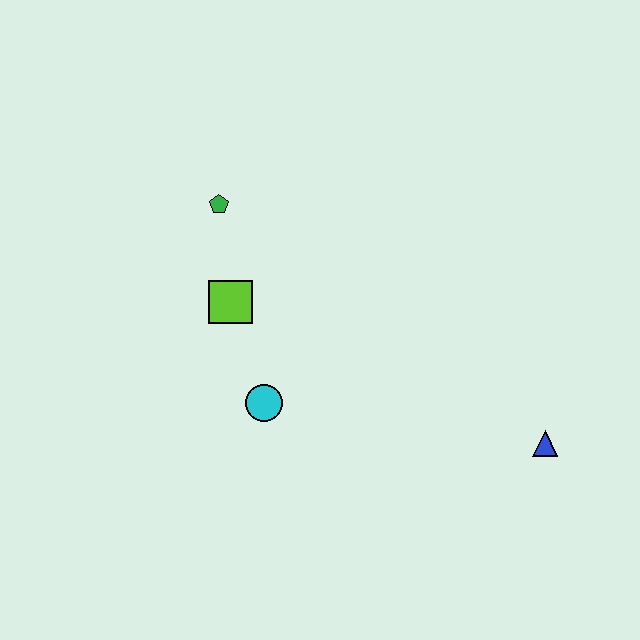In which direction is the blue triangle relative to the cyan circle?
The blue triangle is to the right of the cyan circle.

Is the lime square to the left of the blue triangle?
Yes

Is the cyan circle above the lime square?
No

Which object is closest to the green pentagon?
The lime square is closest to the green pentagon.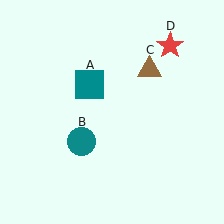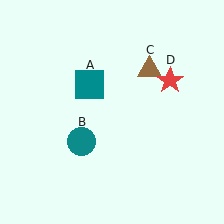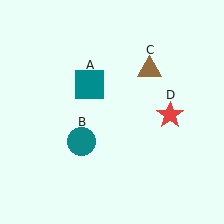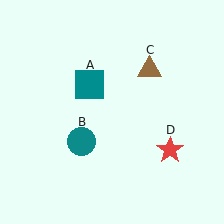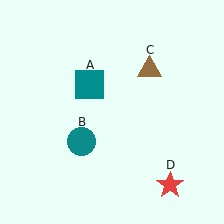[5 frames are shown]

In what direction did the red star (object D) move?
The red star (object D) moved down.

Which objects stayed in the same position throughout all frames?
Teal square (object A) and teal circle (object B) and brown triangle (object C) remained stationary.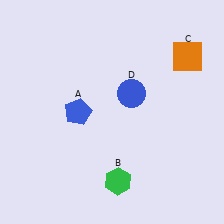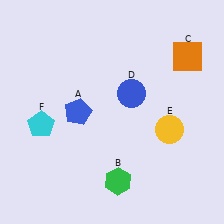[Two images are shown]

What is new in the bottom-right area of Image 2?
A yellow circle (E) was added in the bottom-right area of Image 2.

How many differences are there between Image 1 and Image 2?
There are 2 differences between the two images.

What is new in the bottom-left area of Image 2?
A cyan pentagon (F) was added in the bottom-left area of Image 2.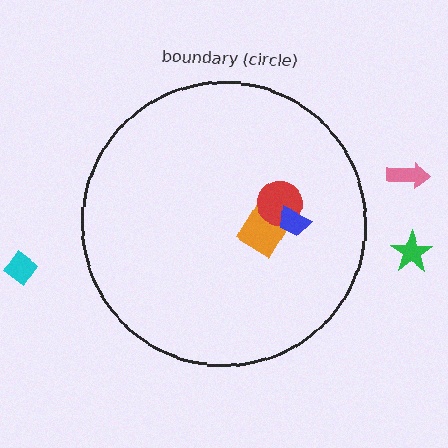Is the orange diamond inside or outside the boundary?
Inside.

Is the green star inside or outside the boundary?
Outside.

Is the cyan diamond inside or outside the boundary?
Outside.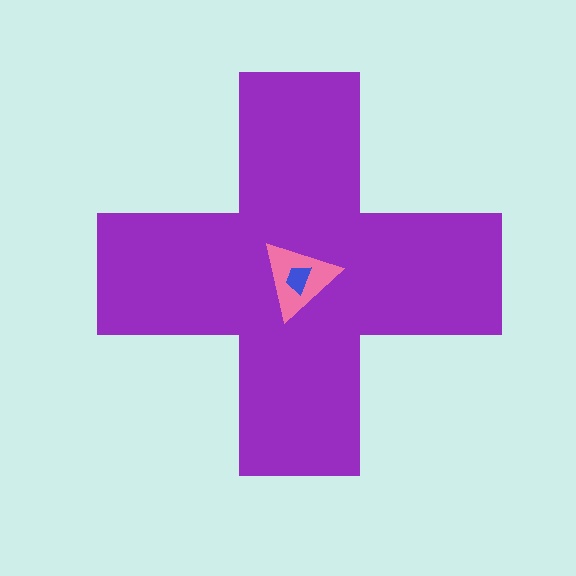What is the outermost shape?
The purple cross.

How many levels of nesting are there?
3.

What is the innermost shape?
The blue trapezoid.